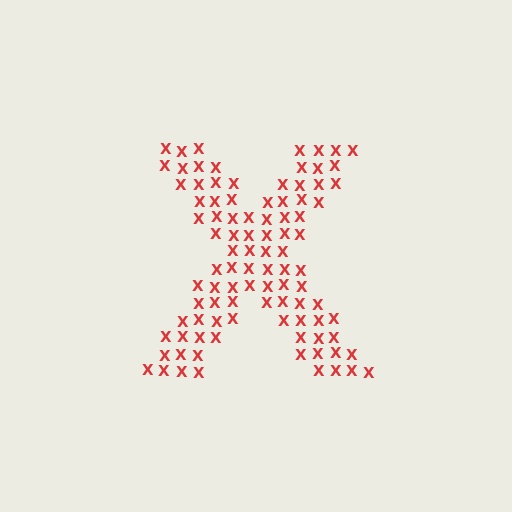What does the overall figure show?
The overall figure shows the letter X.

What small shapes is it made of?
It is made of small letter X's.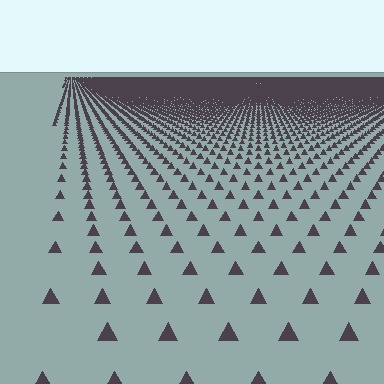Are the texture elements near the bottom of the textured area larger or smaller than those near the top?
Larger. Near the bottom, elements are closer to the viewer and appear at a bigger on-screen size.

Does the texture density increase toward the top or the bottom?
Density increases toward the top.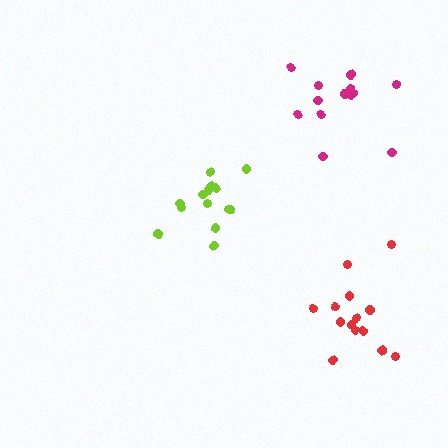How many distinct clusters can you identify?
There are 3 distinct clusters.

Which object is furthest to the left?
The lime cluster is leftmost.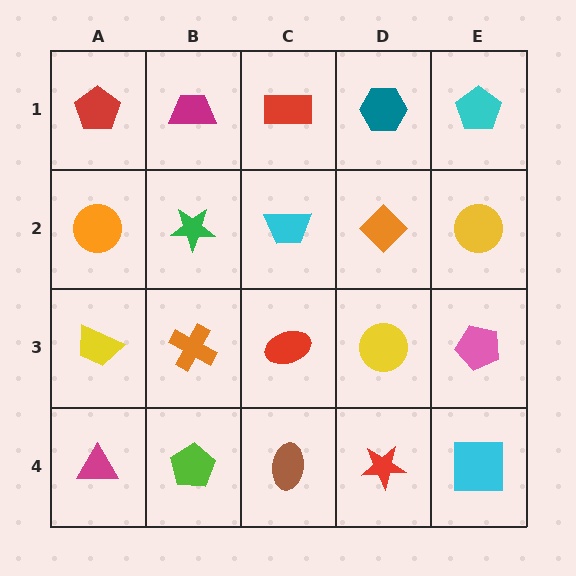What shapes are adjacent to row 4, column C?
A red ellipse (row 3, column C), a lime pentagon (row 4, column B), a red star (row 4, column D).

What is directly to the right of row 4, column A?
A lime pentagon.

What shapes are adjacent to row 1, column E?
A yellow circle (row 2, column E), a teal hexagon (row 1, column D).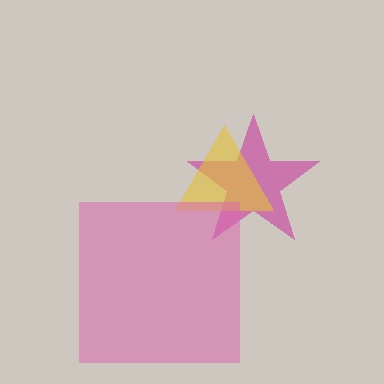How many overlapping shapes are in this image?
There are 3 overlapping shapes in the image.